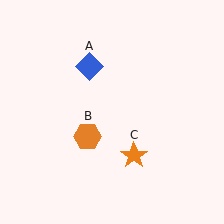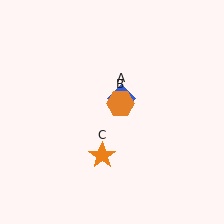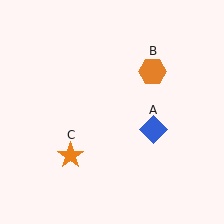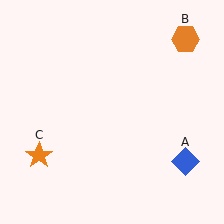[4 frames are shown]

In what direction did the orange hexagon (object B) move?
The orange hexagon (object B) moved up and to the right.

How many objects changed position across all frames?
3 objects changed position: blue diamond (object A), orange hexagon (object B), orange star (object C).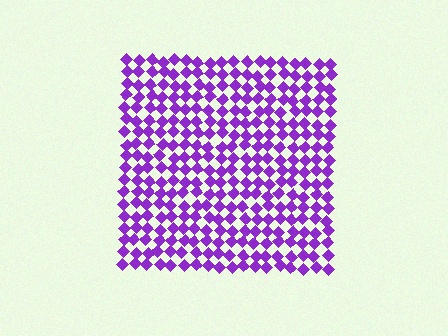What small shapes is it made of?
It is made of small diamonds.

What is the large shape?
The large shape is a square.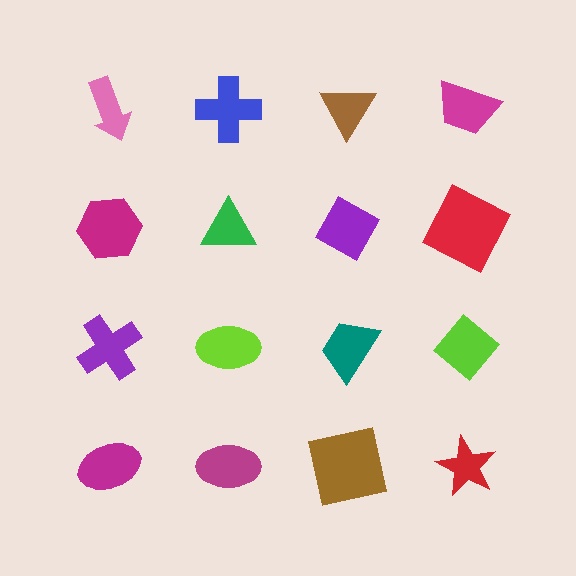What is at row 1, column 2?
A blue cross.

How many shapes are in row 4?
4 shapes.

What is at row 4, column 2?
A magenta ellipse.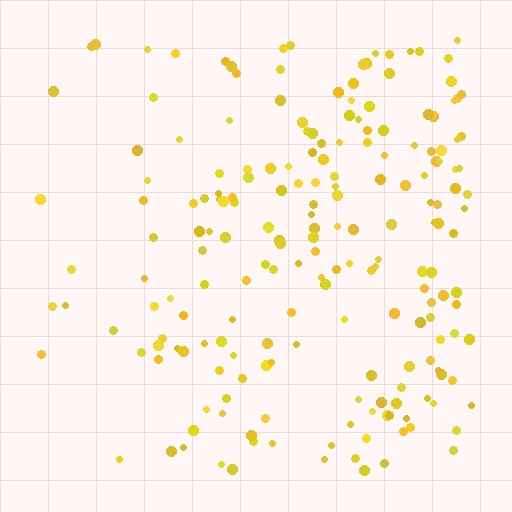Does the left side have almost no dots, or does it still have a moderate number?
Still a moderate number, just noticeably fewer than the right.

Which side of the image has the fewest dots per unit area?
The left.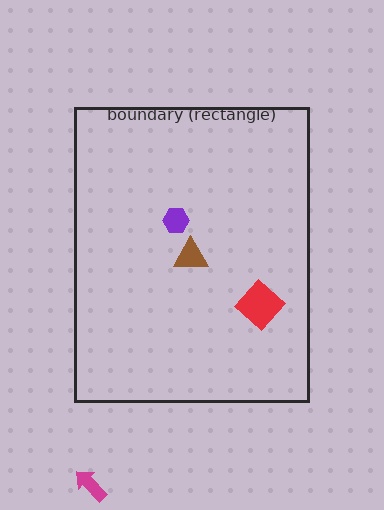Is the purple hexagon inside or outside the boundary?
Inside.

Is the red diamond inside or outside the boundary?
Inside.